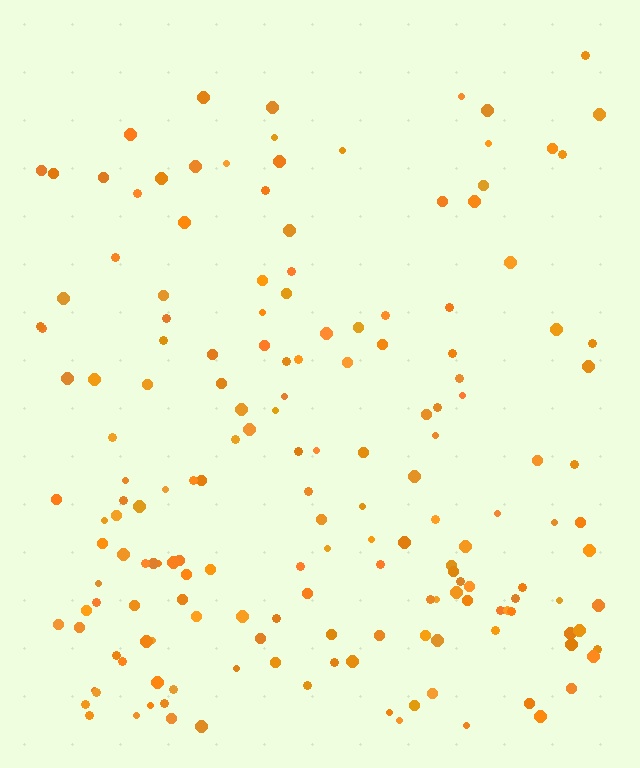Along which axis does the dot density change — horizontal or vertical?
Vertical.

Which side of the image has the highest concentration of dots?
The bottom.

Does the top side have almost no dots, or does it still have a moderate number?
Still a moderate number, just noticeably fewer than the bottom.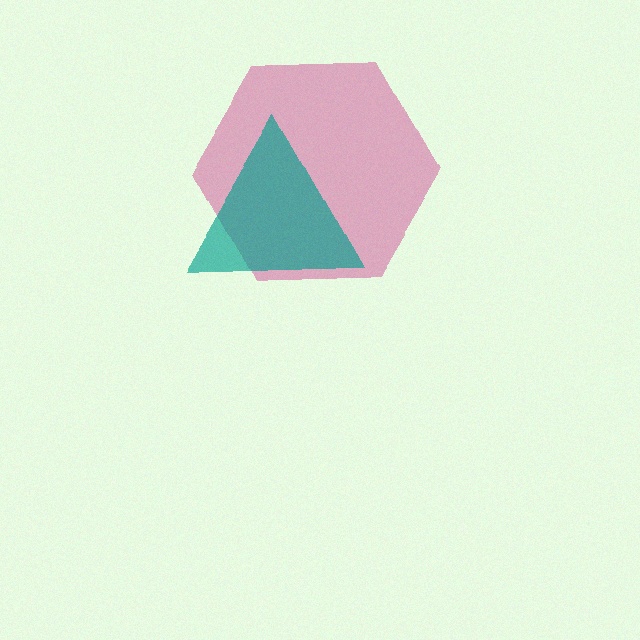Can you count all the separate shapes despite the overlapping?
Yes, there are 2 separate shapes.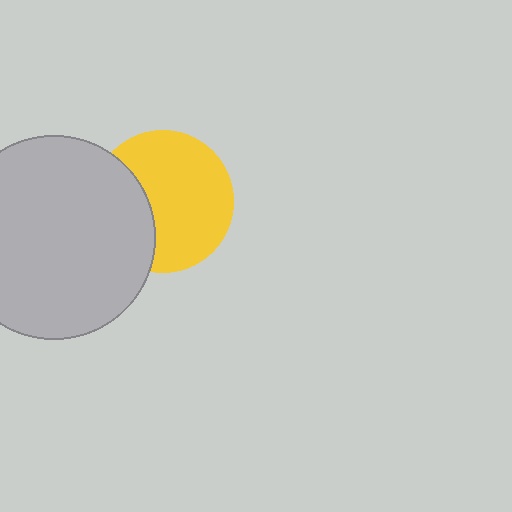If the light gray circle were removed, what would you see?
You would see the complete yellow circle.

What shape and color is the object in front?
The object in front is a light gray circle.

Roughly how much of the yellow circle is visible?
Most of it is visible (roughly 68%).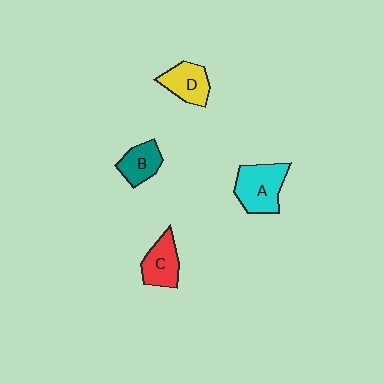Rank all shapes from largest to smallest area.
From largest to smallest: A (cyan), C (red), D (yellow), B (teal).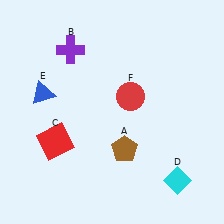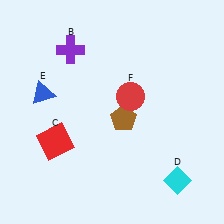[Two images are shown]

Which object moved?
The brown pentagon (A) moved up.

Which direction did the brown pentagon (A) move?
The brown pentagon (A) moved up.